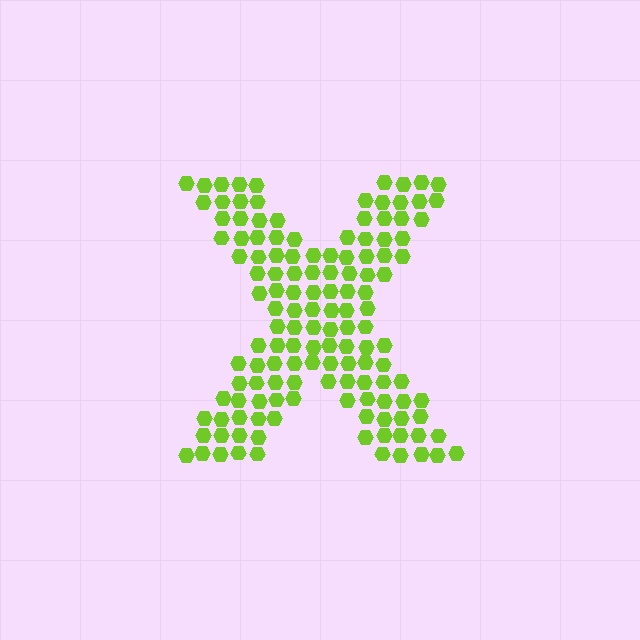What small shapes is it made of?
It is made of small hexagons.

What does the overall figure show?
The overall figure shows the letter X.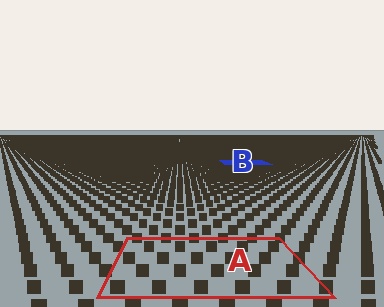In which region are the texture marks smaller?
The texture marks are smaller in region B, because it is farther away.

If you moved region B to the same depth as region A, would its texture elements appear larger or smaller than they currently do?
They would appear larger. At a closer depth, the same texture elements are projected at a bigger on-screen size.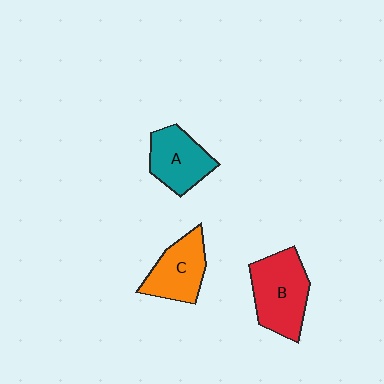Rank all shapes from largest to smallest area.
From largest to smallest: B (red), C (orange), A (teal).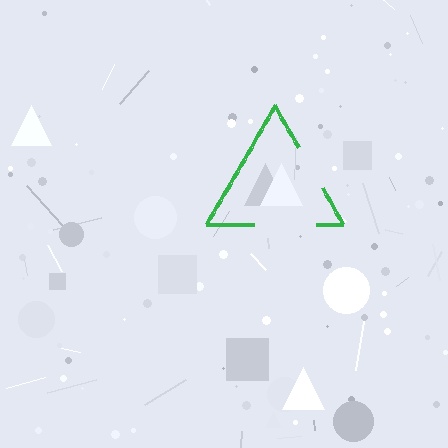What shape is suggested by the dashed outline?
The dashed outline suggests a triangle.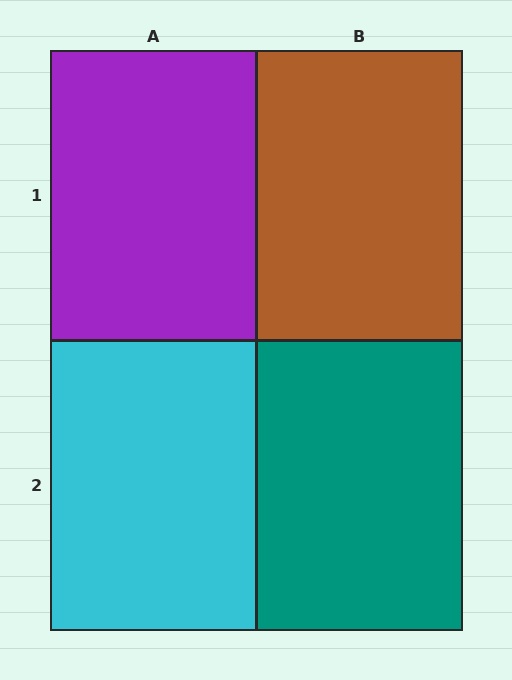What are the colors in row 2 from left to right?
Cyan, teal.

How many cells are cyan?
1 cell is cyan.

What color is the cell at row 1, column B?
Brown.